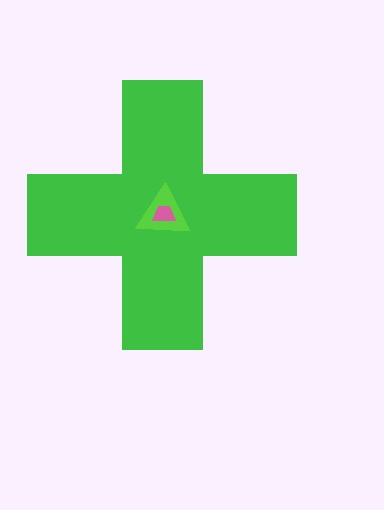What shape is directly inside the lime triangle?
The pink trapezoid.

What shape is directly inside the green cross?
The lime triangle.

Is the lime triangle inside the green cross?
Yes.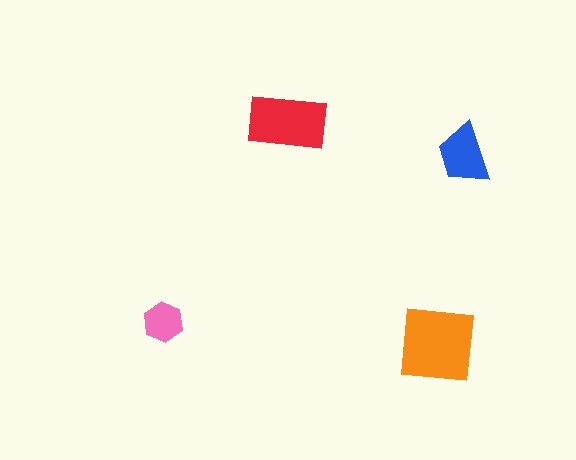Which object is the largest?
The orange square.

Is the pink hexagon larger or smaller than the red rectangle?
Smaller.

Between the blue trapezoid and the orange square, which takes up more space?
The orange square.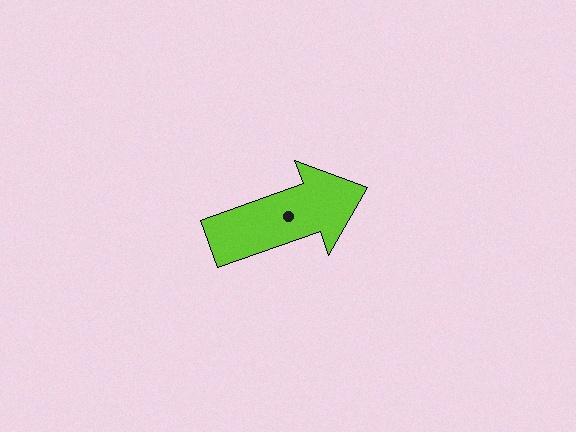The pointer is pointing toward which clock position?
Roughly 2 o'clock.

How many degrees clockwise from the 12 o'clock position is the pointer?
Approximately 70 degrees.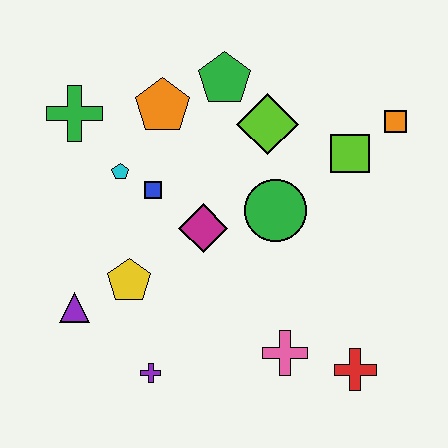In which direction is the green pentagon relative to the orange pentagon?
The green pentagon is to the right of the orange pentagon.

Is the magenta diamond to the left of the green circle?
Yes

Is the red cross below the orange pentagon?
Yes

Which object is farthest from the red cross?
The green cross is farthest from the red cross.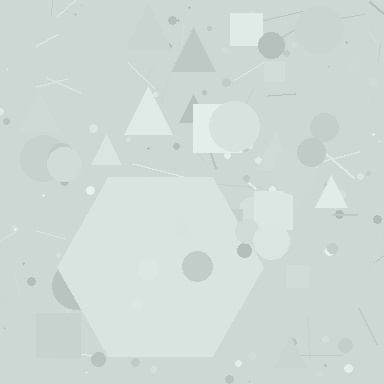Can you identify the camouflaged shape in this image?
The camouflaged shape is a hexagon.